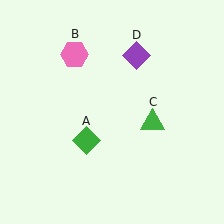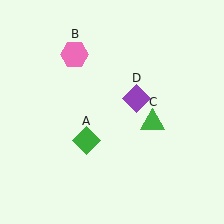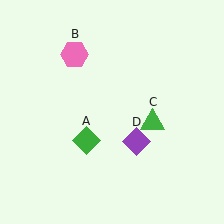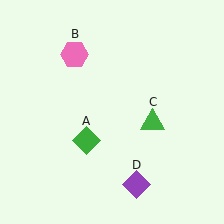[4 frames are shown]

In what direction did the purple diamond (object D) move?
The purple diamond (object D) moved down.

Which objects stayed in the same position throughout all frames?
Green diamond (object A) and pink hexagon (object B) and green triangle (object C) remained stationary.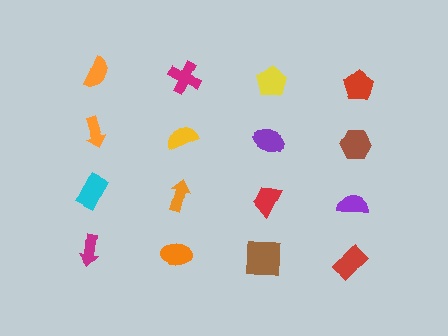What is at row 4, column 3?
A brown square.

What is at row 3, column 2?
An orange arrow.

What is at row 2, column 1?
An orange arrow.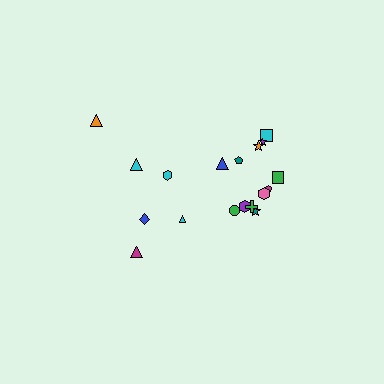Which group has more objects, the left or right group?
The right group.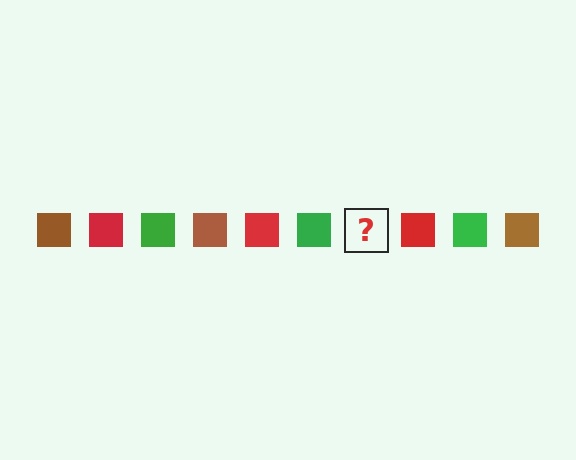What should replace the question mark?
The question mark should be replaced with a brown square.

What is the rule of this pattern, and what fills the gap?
The rule is that the pattern cycles through brown, red, green squares. The gap should be filled with a brown square.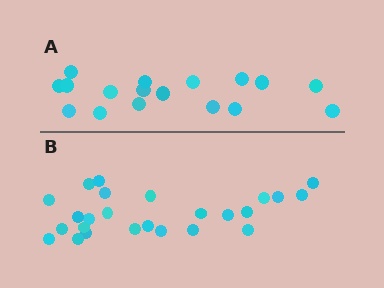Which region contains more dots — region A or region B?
Region B (the bottom region) has more dots.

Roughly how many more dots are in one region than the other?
Region B has roughly 8 or so more dots than region A.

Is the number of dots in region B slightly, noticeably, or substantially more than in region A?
Region B has substantially more. The ratio is roughly 1.5 to 1.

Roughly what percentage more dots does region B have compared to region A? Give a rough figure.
About 45% more.